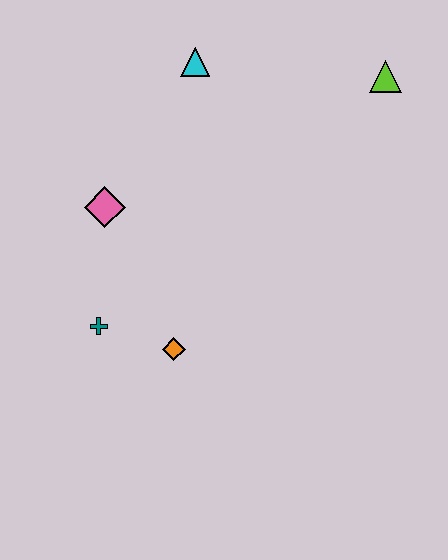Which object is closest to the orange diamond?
The teal cross is closest to the orange diamond.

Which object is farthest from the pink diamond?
The lime triangle is farthest from the pink diamond.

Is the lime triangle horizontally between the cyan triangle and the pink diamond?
No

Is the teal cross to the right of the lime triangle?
No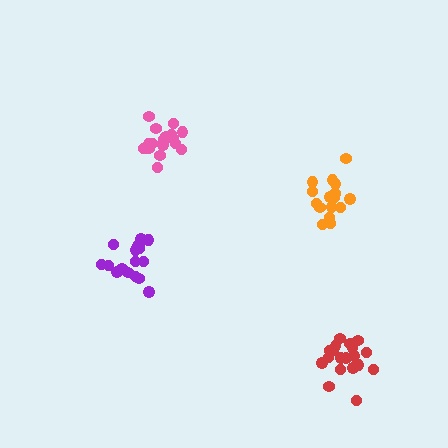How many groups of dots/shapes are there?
There are 4 groups.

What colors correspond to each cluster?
The clusters are colored: pink, red, orange, purple.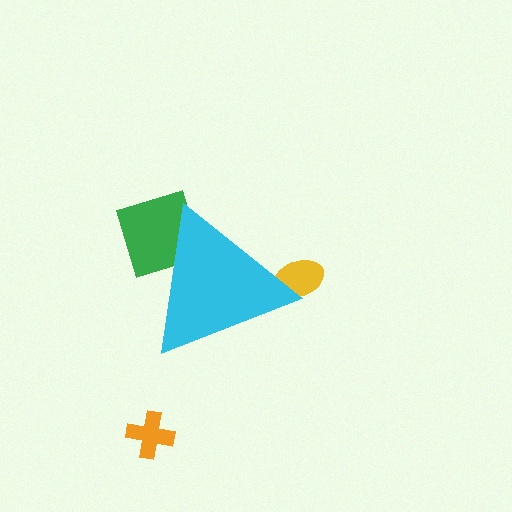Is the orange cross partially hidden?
No, the orange cross is fully visible.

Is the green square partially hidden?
Yes, the green square is partially hidden behind the cyan triangle.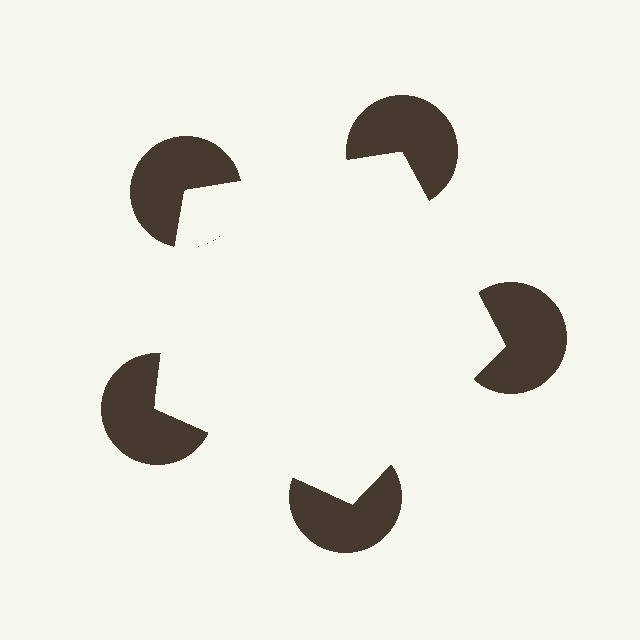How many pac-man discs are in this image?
There are 5 — one at each vertex of the illusory pentagon.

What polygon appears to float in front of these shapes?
An illusory pentagon — its edges are inferred from the aligned wedge cuts in the pac-man discs, not physically drawn.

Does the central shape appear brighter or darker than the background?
It typically appears slightly brighter than the background, even though no actual brightness change is drawn.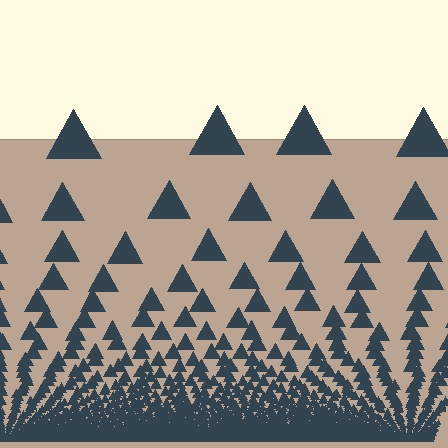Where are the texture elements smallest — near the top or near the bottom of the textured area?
Near the bottom.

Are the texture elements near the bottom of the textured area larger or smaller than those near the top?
Smaller. The gradient is inverted — elements near the bottom are smaller and denser.